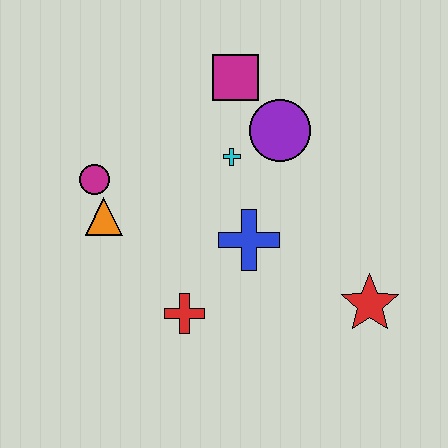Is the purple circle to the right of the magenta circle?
Yes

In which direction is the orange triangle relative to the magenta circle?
The orange triangle is below the magenta circle.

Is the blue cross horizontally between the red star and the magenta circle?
Yes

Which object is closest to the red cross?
The blue cross is closest to the red cross.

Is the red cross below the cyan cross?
Yes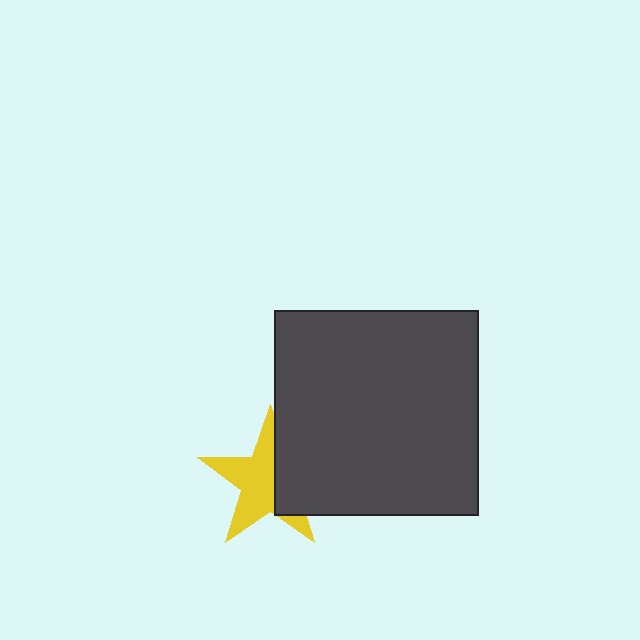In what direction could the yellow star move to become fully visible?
The yellow star could move left. That would shift it out from behind the dark gray square entirely.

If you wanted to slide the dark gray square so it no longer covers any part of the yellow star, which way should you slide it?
Slide it right — that is the most direct way to separate the two shapes.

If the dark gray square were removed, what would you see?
You would see the complete yellow star.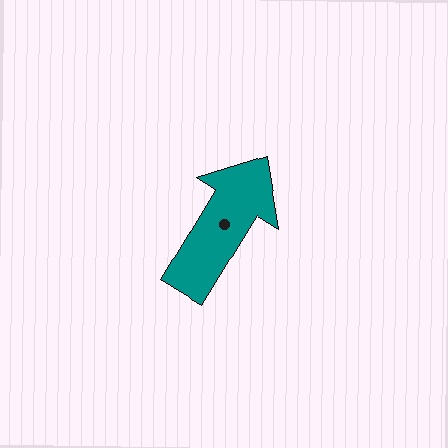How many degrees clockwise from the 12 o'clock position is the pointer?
Approximately 32 degrees.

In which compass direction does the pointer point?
Northeast.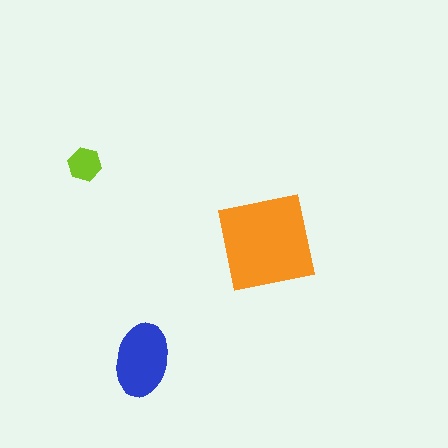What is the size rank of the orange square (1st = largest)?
1st.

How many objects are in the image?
There are 3 objects in the image.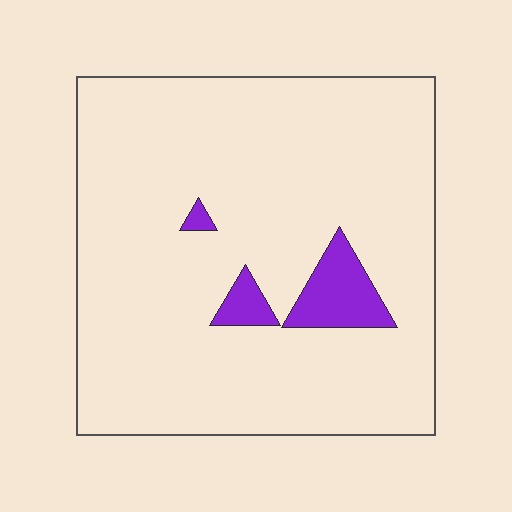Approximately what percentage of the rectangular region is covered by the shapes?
Approximately 5%.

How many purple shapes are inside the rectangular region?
3.